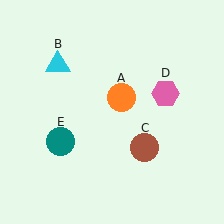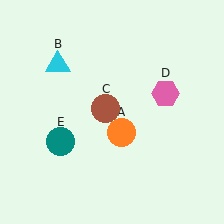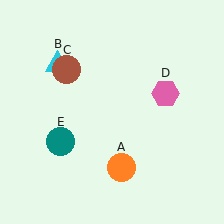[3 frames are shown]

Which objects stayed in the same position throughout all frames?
Cyan triangle (object B) and pink hexagon (object D) and teal circle (object E) remained stationary.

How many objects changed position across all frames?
2 objects changed position: orange circle (object A), brown circle (object C).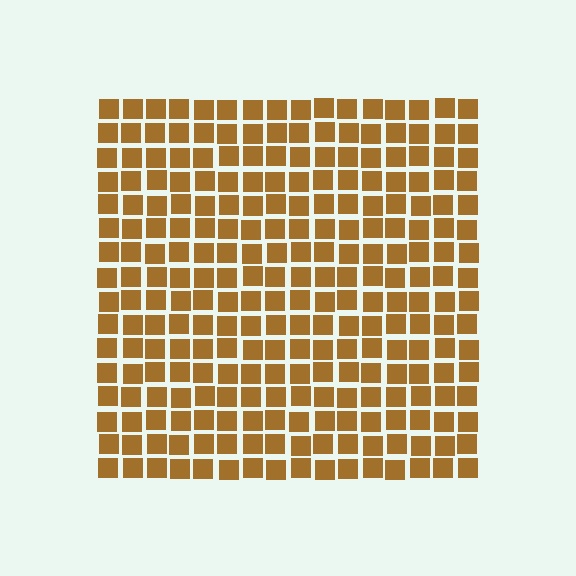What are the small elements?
The small elements are squares.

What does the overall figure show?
The overall figure shows a square.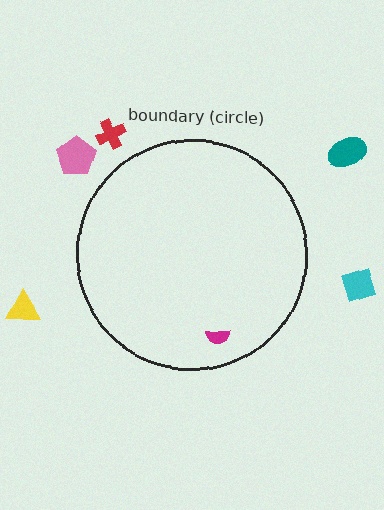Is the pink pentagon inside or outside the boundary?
Outside.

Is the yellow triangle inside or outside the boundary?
Outside.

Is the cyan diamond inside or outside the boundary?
Outside.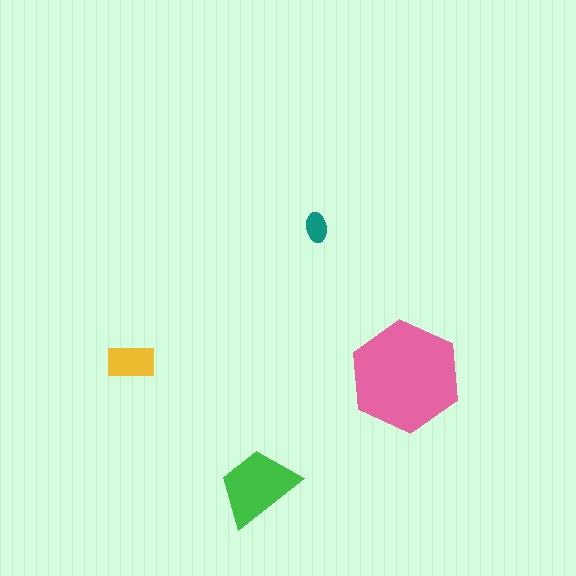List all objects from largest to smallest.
The pink hexagon, the green trapezoid, the yellow rectangle, the teal ellipse.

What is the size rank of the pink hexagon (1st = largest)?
1st.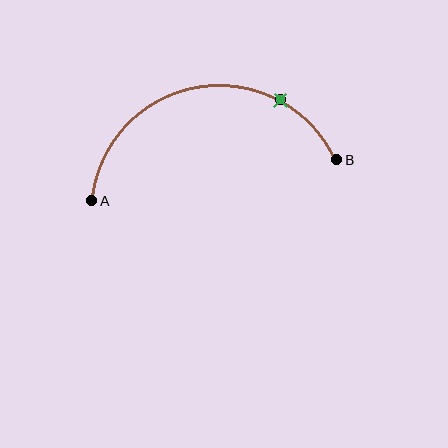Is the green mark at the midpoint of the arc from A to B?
No. The green mark lies on the arc but is closer to endpoint B. The arc midpoint would be at the point on the curve equidistant along the arc from both A and B.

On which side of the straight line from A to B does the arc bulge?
The arc bulges above the straight line connecting A and B.